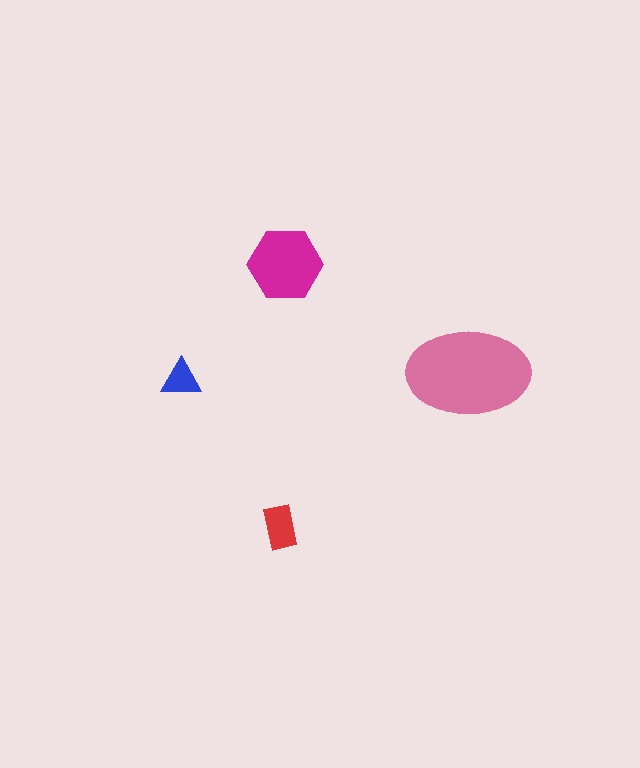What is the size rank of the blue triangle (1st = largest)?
4th.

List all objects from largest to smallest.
The pink ellipse, the magenta hexagon, the red rectangle, the blue triangle.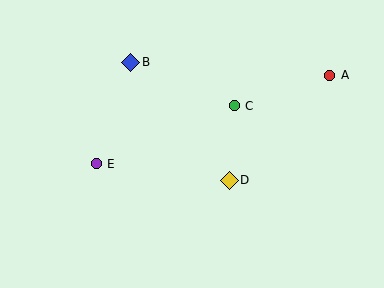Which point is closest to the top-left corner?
Point B is closest to the top-left corner.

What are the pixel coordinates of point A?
Point A is at (330, 75).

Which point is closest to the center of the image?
Point D at (229, 180) is closest to the center.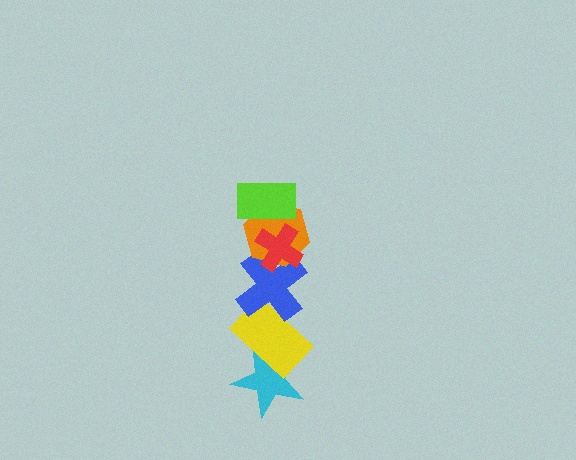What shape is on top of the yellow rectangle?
The blue cross is on top of the yellow rectangle.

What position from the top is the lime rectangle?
The lime rectangle is 1st from the top.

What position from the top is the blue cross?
The blue cross is 4th from the top.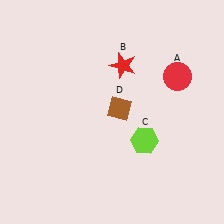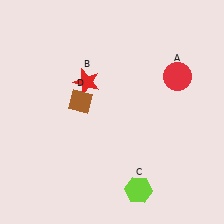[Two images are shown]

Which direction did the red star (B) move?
The red star (B) moved left.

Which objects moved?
The objects that moved are: the red star (B), the lime hexagon (C), the brown diamond (D).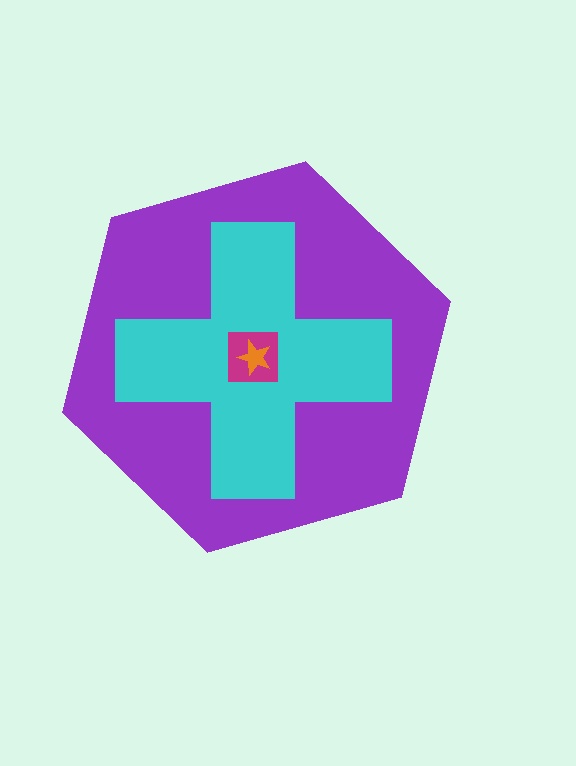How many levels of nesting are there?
4.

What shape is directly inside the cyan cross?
The magenta square.